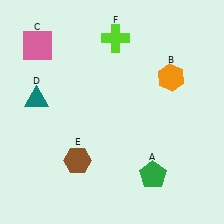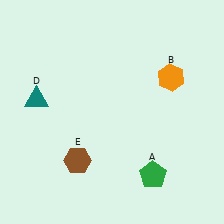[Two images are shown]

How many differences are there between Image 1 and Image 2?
There are 2 differences between the two images.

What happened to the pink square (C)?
The pink square (C) was removed in Image 2. It was in the top-left area of Image 1.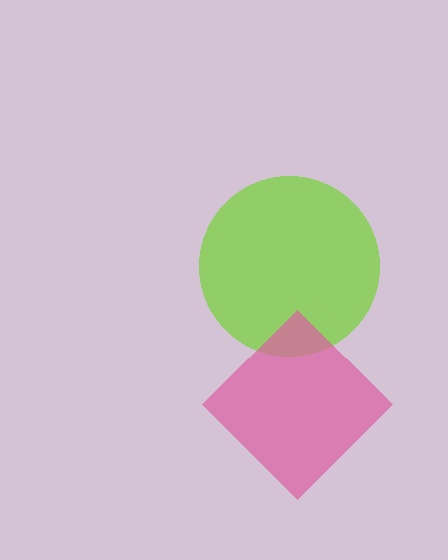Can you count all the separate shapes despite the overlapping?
Yes, there are 2 separate shapes.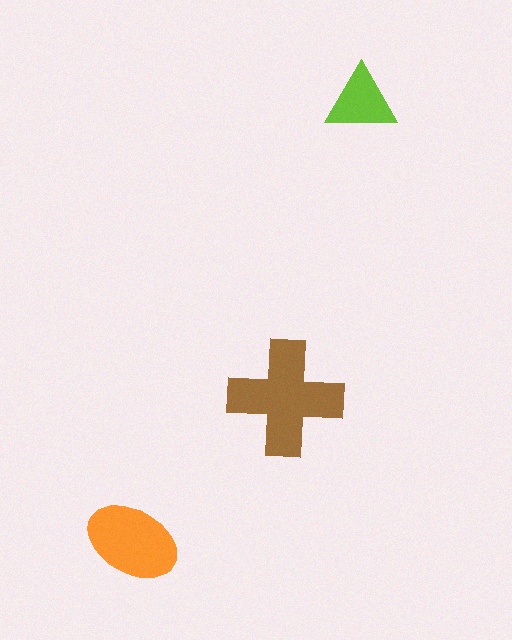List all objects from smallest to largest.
The lime triangle, the orange ellipse, the brown cross.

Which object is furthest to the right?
The lime triangle is rightmost.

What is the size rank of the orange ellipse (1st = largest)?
2nd.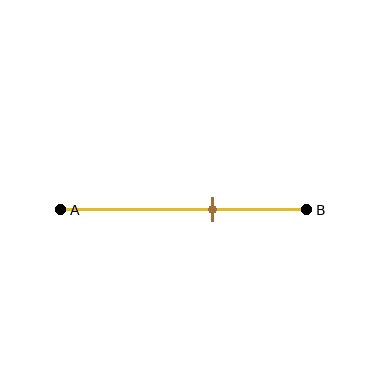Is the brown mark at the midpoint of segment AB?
No, the mark is at about 60% from A, not at the 50% midpoint.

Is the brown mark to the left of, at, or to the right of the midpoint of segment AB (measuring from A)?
The brown mark is to the right of the midpoint of segment AB.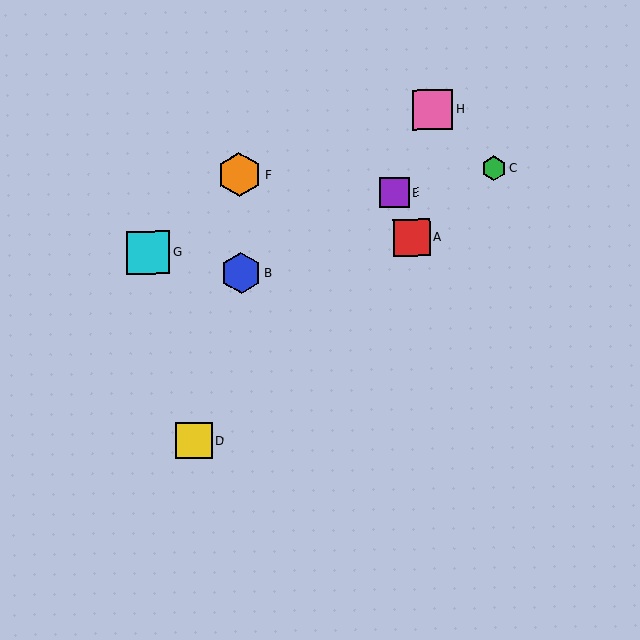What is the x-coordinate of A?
Object A is at x≈412.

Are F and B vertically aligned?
Yes, both are at x≈240.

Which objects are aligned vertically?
Objects B, F are aligned vertically.